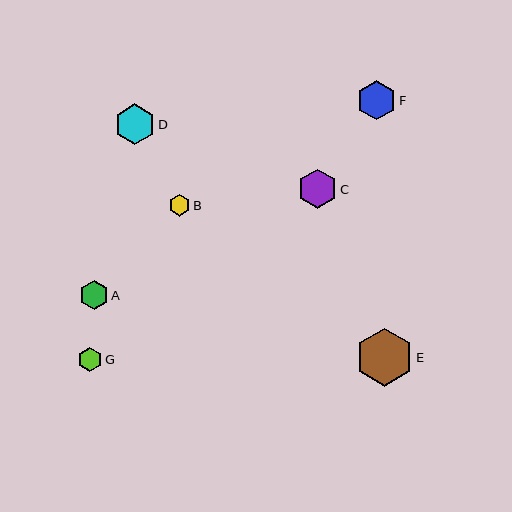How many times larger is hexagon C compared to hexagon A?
Hexagon C is approximately 1.4 times the size of hexagon A.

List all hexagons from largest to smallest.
From largest to smallest: E, D, C, F, A, G, B.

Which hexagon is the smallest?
Hexagon B is the smallest with a size of approximately 22 pixels.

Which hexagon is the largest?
Hexagon E is the largest with a size of approximately 58 pixels.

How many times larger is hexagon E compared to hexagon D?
Hexagon E is approximately 1.4 times the size of hexagon D.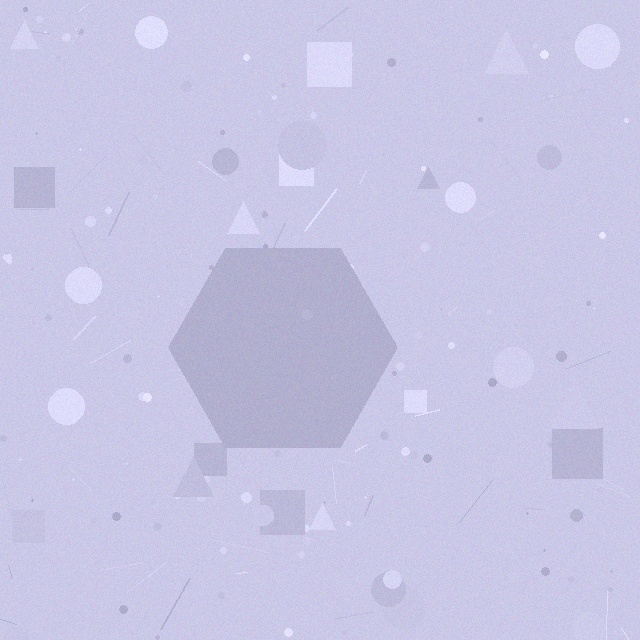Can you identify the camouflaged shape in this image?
The camouflaged shape is a hexagon.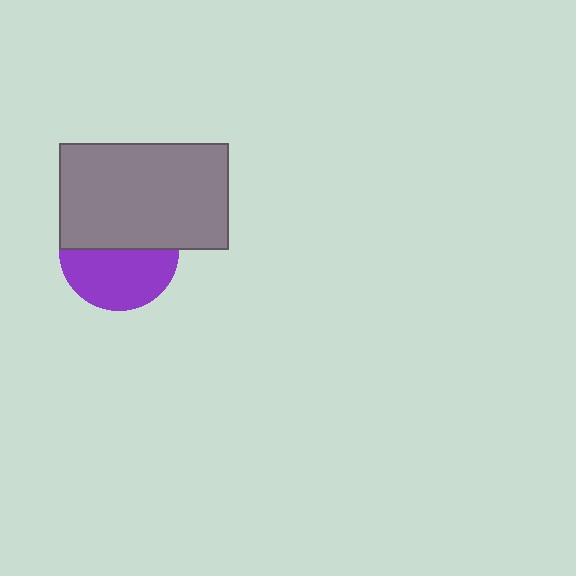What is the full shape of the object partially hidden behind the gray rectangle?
The partially hidden object is a purple circle.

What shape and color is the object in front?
The object in front is a gray rectangle.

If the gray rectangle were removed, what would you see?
You would see the complete purple circle.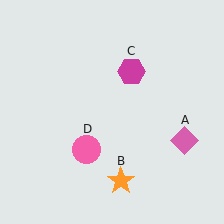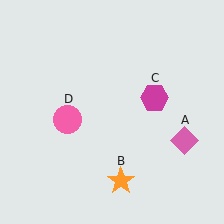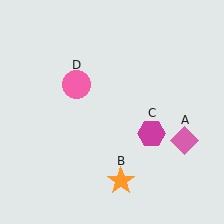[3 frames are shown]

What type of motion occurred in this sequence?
The magenta hexagon (object C), pink circle (object D) rotated clockwise around the center of the scene.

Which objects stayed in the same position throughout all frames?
Pink diamond (object A) and orange star (object B) remained stationary.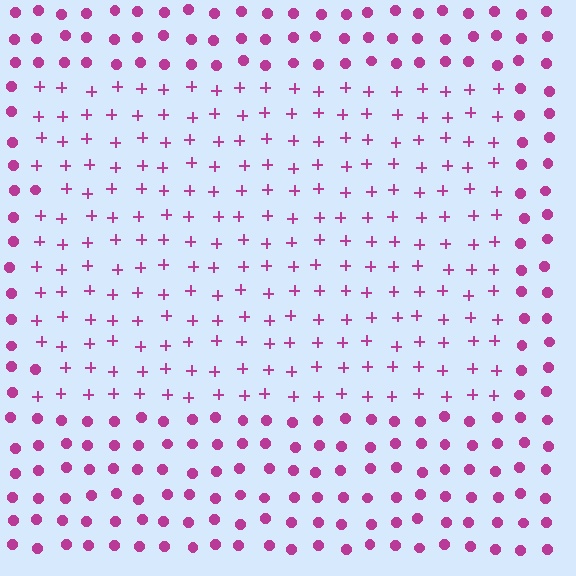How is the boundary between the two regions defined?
The boundary is defined by a change in element shape: plus signs inside vs. circles outside. All elements share the same color and spacing.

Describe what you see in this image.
The image is filled with small magenta elements arranged in a uniform grid. A rectangle-shaped region contains plus signs, while the surrounding area contains circles. The boundary is defined purely by the change in element shape.